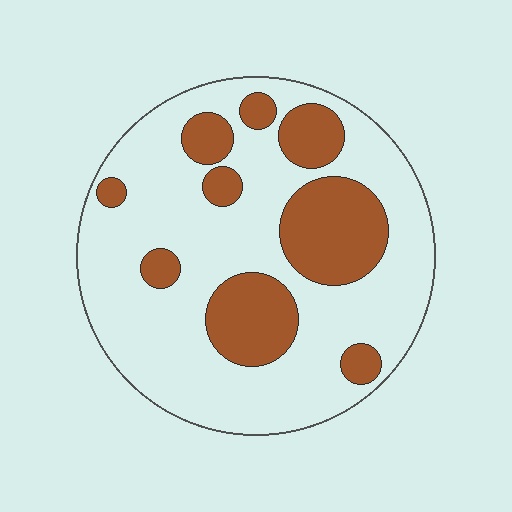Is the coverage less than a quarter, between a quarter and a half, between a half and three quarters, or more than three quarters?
Between a quarter and a half.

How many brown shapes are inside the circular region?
9.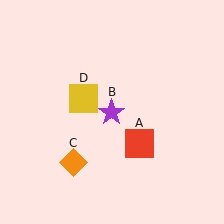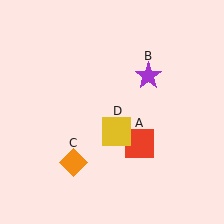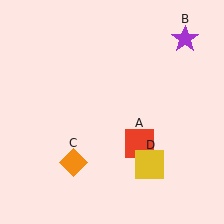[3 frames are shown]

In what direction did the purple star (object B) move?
The purple star (object B) moved up and to the right.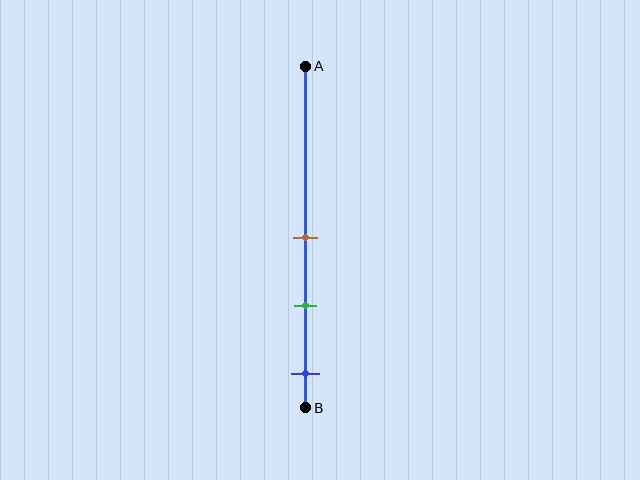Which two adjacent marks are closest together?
The brown and green marks are the closest adjacent pair.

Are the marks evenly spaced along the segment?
Yes, the marks are approximately evenly spaced.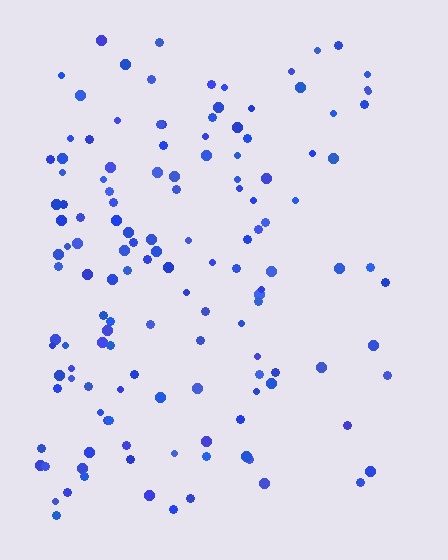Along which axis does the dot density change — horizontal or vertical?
Horizontal.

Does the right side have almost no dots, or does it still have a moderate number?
Still a moderate number, just noticeably fewer than the left.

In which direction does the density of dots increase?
From right to left, with the left side densest.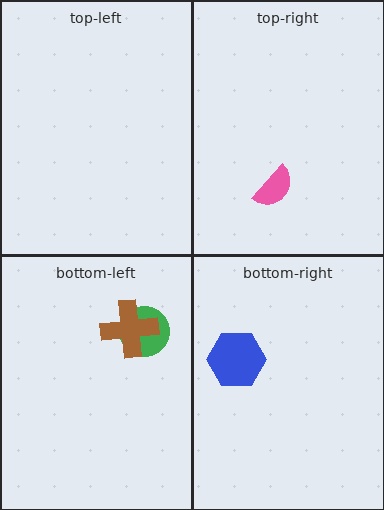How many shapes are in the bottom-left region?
2.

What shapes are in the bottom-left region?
The green circle, the brown cross.